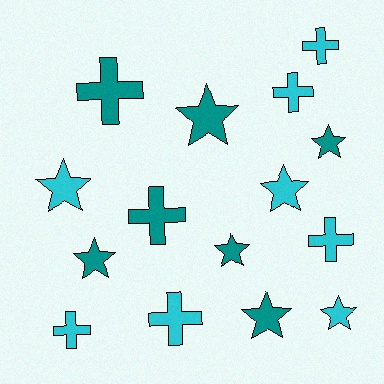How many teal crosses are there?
There are 2 teal crosses.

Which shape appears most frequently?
Star, with 8 objects.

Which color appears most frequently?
Cyan, with 8 objects.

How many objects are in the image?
There are 15 objects.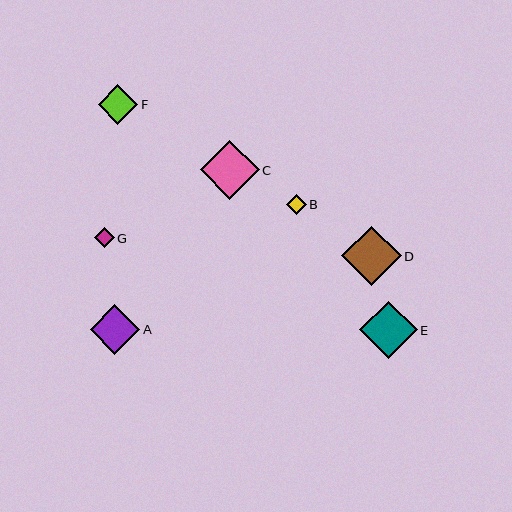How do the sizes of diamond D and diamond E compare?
Diamond D and diamond E are approximately the same size.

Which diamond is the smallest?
Diamond B is the smallest with a size of approximately 20 pixels.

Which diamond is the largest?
Diamond D is the largest with a size of approximately 59 pixels.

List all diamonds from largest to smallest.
From largest to smallest: D, C, E, A, F, G, B.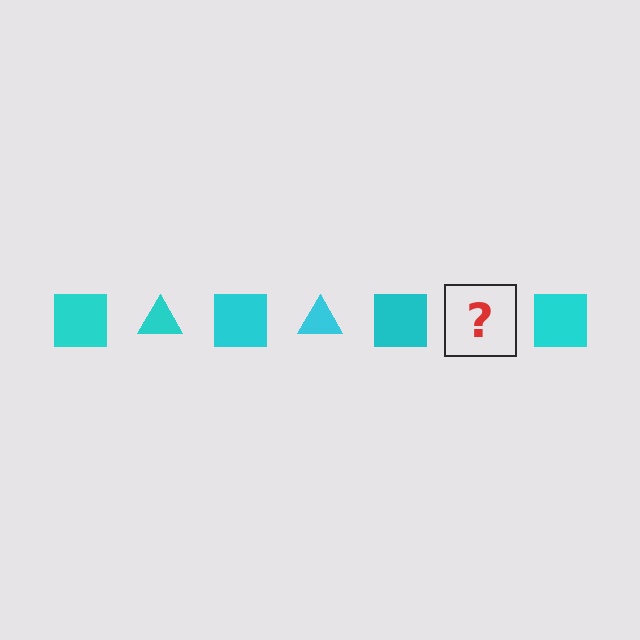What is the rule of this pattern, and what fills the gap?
The rule is that the pattern cycles through square, triangle shapes in cyan. The gap should be filled with a cyan triangle.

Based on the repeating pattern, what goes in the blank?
The blank should be a cyan triangle.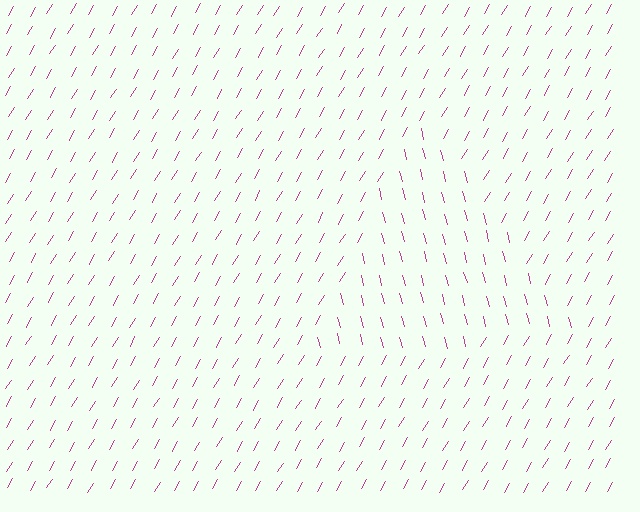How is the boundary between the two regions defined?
The boundary is defined purely by a change in line orientation (approximately 45 degrees difference). All lines are the same color and thickness.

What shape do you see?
I see a triangle.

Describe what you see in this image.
The image is filled with small magenta line segments. A triangle region in the image has lines oriented differently from the surrounding lines, creating a visible texture boundary.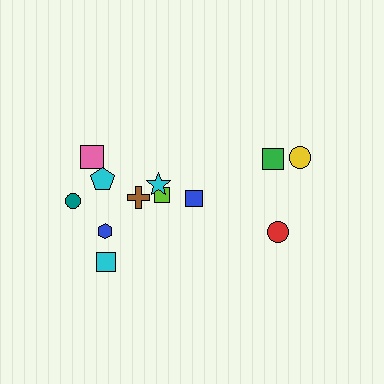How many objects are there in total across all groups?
There are 12 objects.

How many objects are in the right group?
There are 4 objects.